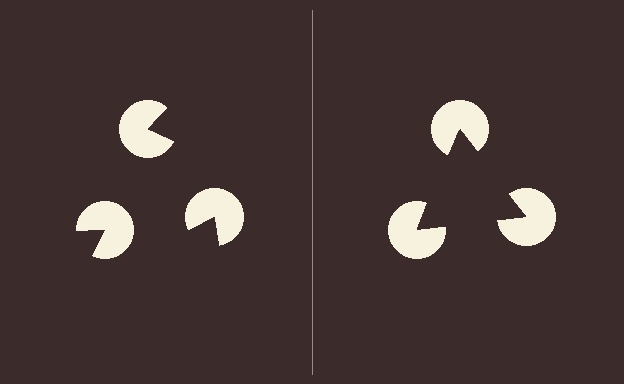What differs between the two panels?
The pac-man discs are positioned identically on both sides; only the wedge orientations differ. On the right they align to a triangle; on the left they are misaligned.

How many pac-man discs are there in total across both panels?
6 — 3 on each side.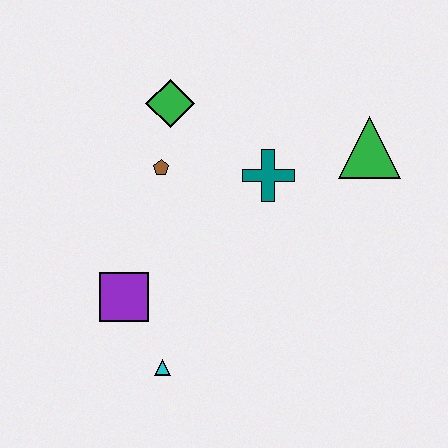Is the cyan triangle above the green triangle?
No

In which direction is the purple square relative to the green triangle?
The purple square is to the left of the green triangle.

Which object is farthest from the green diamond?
The cyan triangle is farthest from the green diamond.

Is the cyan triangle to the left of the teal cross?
Yes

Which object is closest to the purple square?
The cyan triangle is closest to the purple square.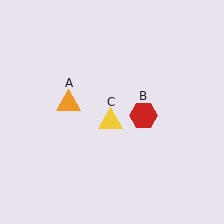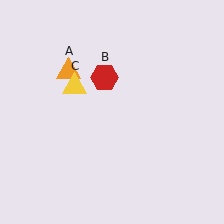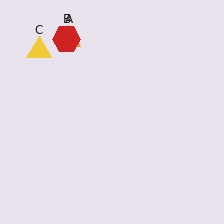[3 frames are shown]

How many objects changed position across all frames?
3 objects changed position: orange triangle (object A), red hexagon (object B), yellow triangle (object C).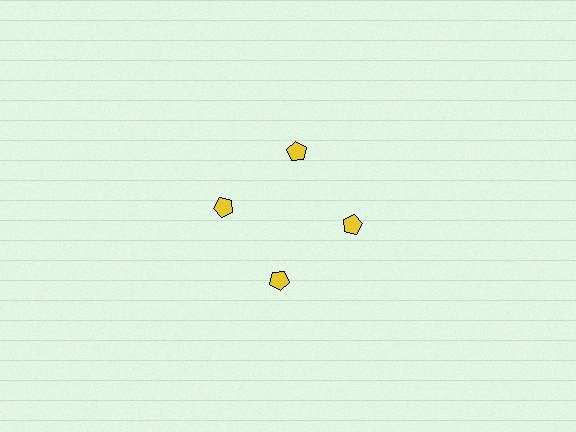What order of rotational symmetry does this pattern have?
This pattern has 4-fold rotational symmetry.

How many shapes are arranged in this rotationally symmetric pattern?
There are 4 shapes, arranged in 4 groups of 1.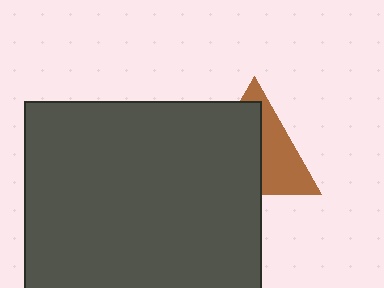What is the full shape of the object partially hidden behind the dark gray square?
The partially hidden object is a brown triangle.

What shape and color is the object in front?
The object in front is a dark gray square.